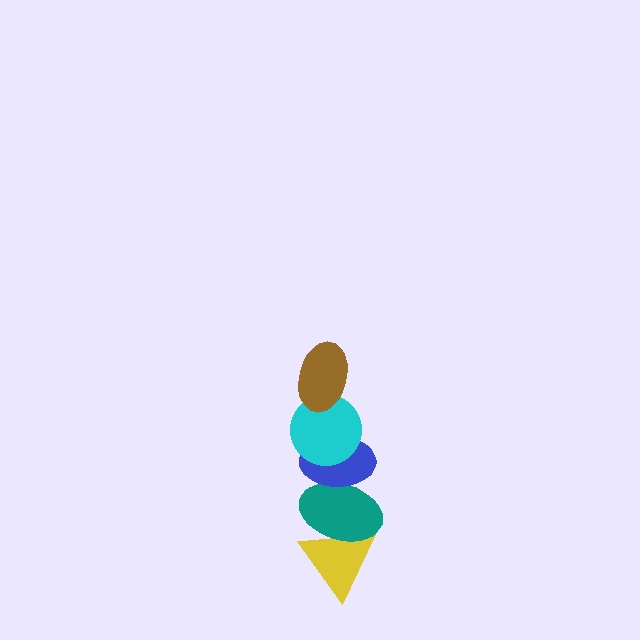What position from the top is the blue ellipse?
The blue ellipse is 3rd from the top.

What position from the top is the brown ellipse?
The brown ellipse is 1st from the top.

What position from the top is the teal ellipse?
The teal ellipse is 4th from the top.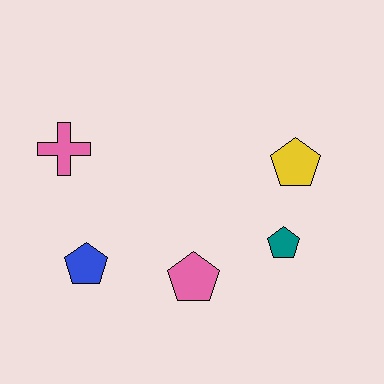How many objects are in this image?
There are 5 objects.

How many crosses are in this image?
There is 1 cross.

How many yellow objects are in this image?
There is 1 yellow object.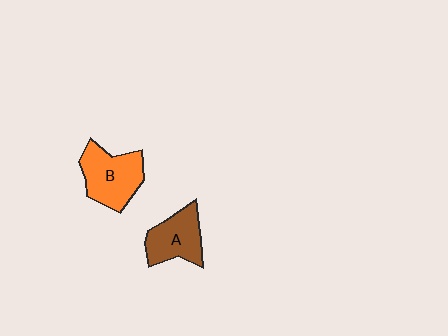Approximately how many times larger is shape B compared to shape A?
Approximately 1.2 times.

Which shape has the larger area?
Shape B (orange).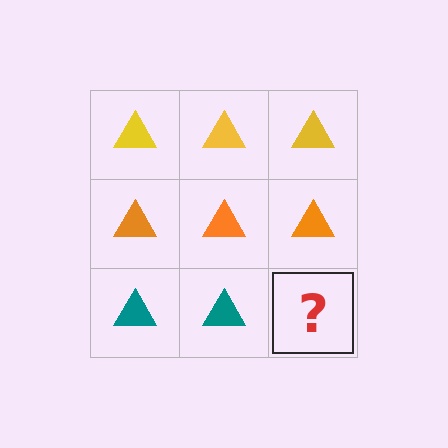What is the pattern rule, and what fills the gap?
The rule is that each row has a consistent color. The gap should be filled with a teal triangle.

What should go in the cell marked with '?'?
The missing cell should contain a teal triangle.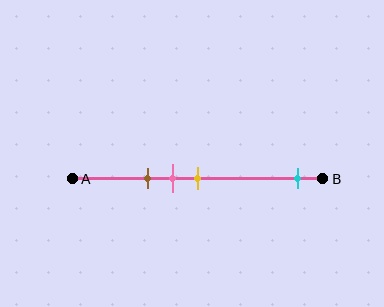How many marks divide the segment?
There are 4 marks dividing the segment.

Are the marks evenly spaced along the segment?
No, the marks are not evenly spaced.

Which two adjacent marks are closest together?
The pink and yellow marks are the closest adjacent pair.